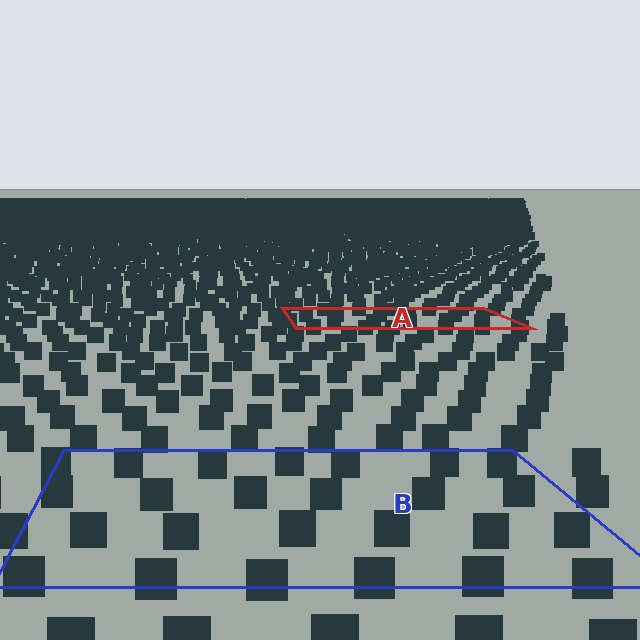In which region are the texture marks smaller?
The texture marks are smaller in region A, because it is farther away.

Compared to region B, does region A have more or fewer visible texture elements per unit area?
Region A has more texture elements per unit area — they are packed more densely because it is farther away.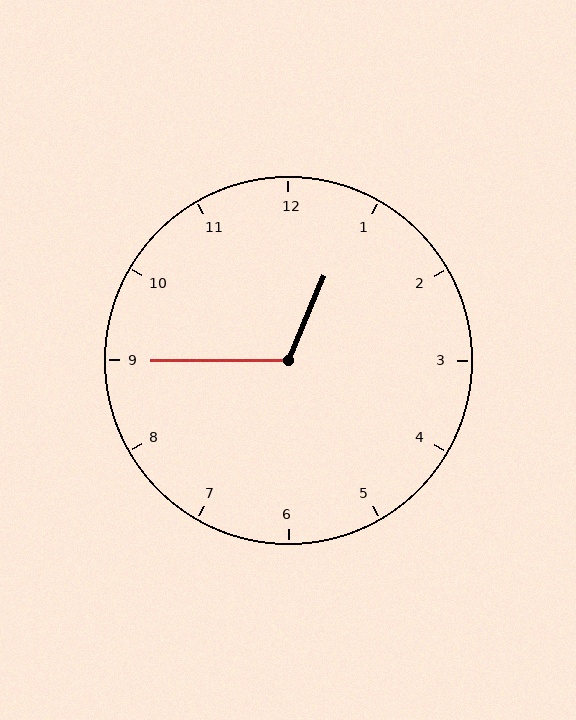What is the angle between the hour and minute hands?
Approximately 112 degrees.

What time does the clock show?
12:45.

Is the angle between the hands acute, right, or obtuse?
It is obtuse.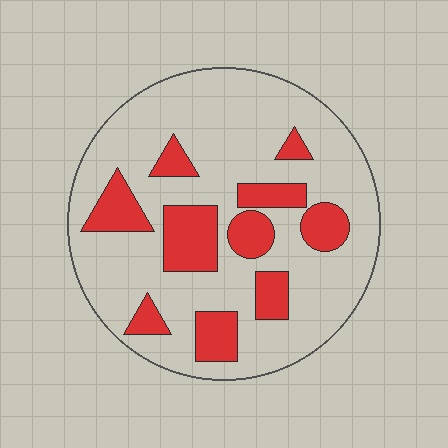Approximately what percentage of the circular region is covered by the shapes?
Approximately 25%.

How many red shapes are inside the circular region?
10.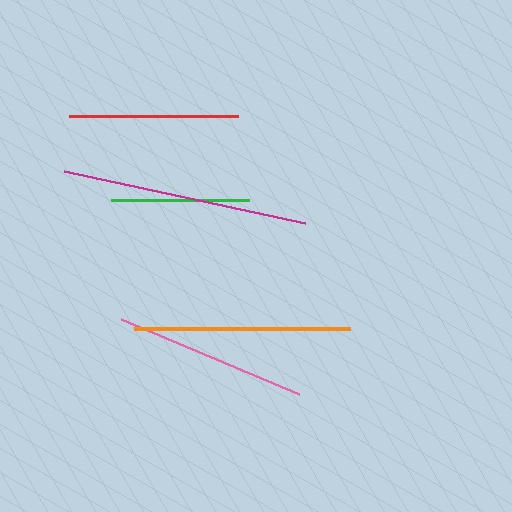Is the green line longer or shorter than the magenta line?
The magenta line is longer than the green line.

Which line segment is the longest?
The magenta line is the longest at approximately 247 pixels.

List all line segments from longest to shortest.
From longest to shortest: magenta, orange, pink, red, green.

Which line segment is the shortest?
The green line is the shortest at approximately 138 pixels.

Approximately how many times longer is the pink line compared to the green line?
The pink line is approximately 1.4 times the length of the green line.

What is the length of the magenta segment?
The magenta segment is approximately 247 pixels long.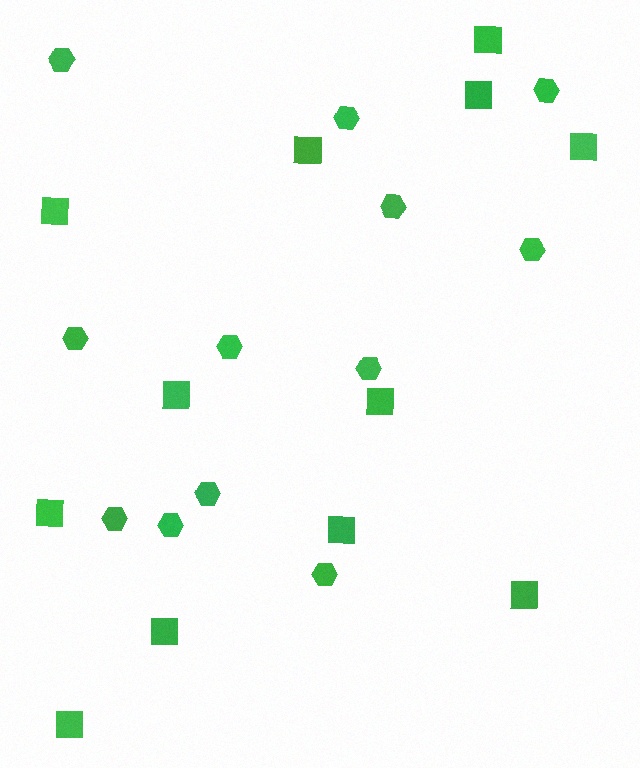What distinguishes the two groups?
There are 2 groups: one group of hexagons (12) and one group of squares (12).